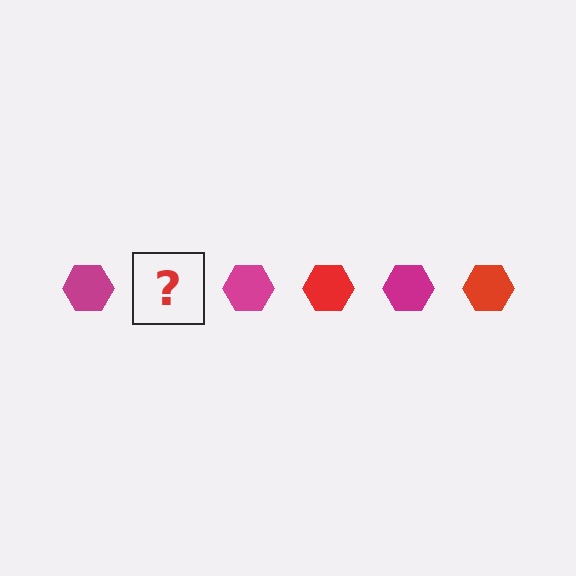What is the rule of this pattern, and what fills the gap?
The rule is that the pattern cycles through magenta, red hexagons. The gap should be filled with a red hexagon.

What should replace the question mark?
The question mark should be replaced with a red hexagon.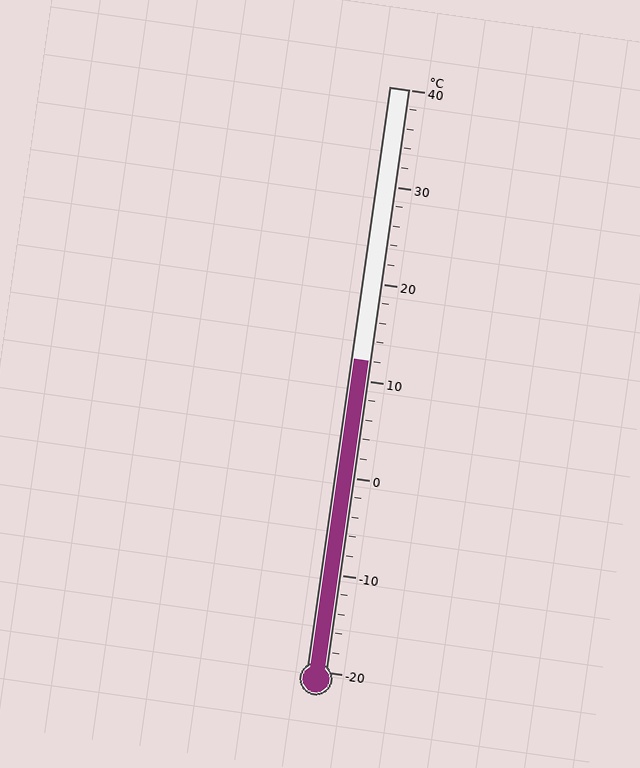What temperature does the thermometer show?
The thermometer shows approximately 12°C.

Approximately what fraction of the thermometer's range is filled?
The thermometer is filled to approximately 55% of its range.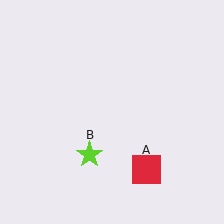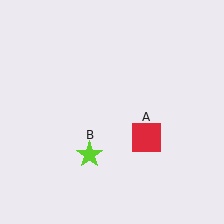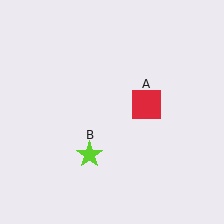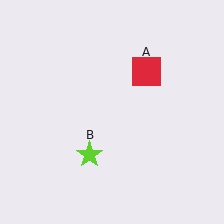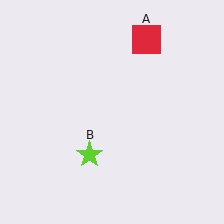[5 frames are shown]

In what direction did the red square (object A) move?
The red square (object A) moved up.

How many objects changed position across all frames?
1 object changed position: red square (object A).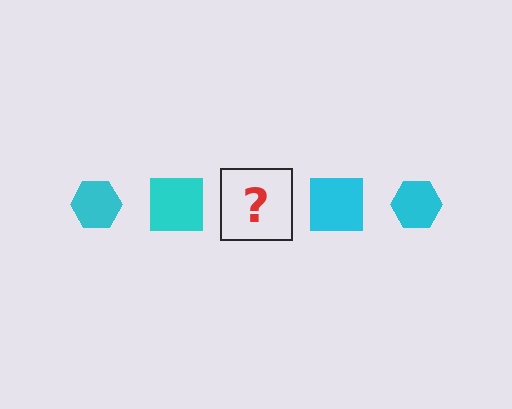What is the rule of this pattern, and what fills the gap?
The rule is that the pattern cycles through hexagon, square shapes in cyan. The gap should be filled with a cyan hexagon.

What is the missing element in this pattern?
The missing element is a cyan hexagon.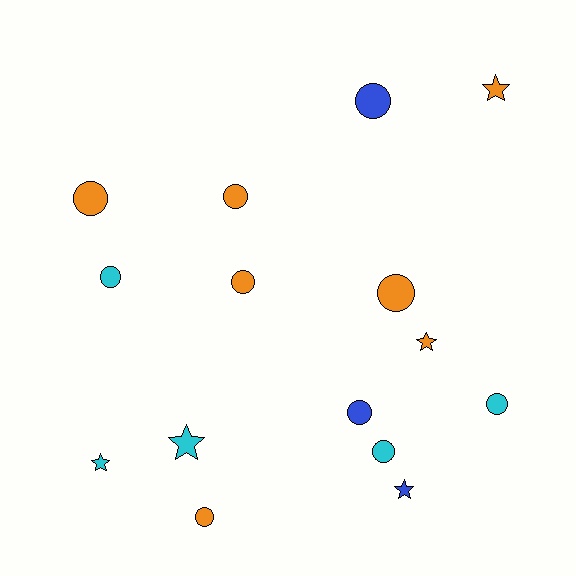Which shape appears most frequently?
Circle, with 10 objects.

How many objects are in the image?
There are 15 objects.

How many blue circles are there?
There are 2 blue circles.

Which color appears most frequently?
Orange, with 7 objects.